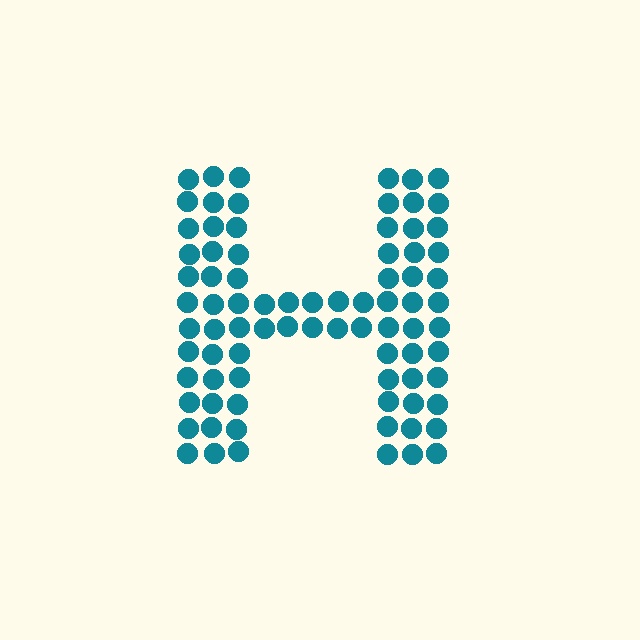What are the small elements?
The small elements are circles.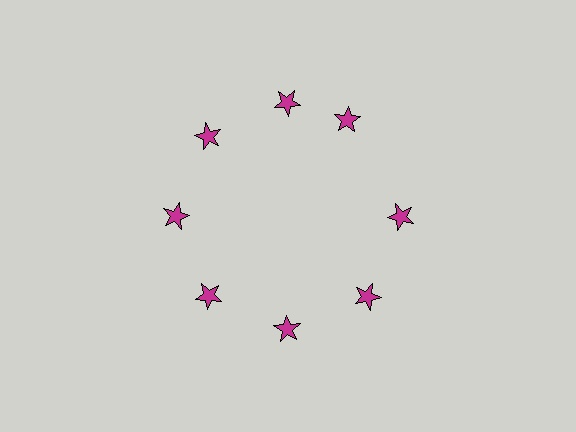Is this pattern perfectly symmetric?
No. The 8 magenta stars are arranged in a ring, but one element near the 2 o'clock position is rotated out of alignment along the ring, breaking the 8-fold rotational symmetry.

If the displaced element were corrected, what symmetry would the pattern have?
It would have 8-fold rotational symmetry — the pattern would map onto itself every 45 degrees.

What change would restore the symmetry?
The symmetry would be restored by rotating it back into even spacing with its neighbors so that all 8 stars sit at equal angles and equal distance from the center.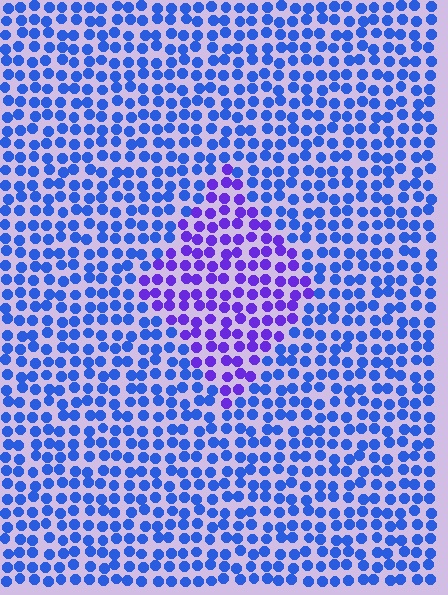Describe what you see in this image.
The image is filled with small blue elements in a uniform arrangement. A diamond-shaped region is visible where the elements are tinted to a slightly different hue, forming a subtle color boundary.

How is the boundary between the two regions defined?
The boundary is defined purely by a slight shift in hue (about 39 degrees). Spacing, size, and orientation are identical on both sides.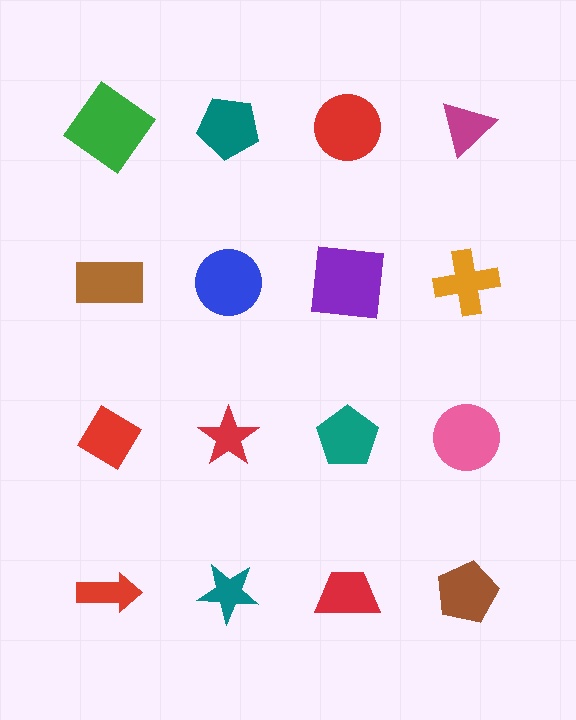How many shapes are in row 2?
4 shapes.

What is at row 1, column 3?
A red circle.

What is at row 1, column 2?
A teal pentagon.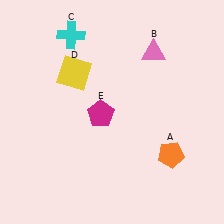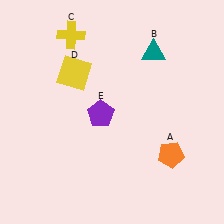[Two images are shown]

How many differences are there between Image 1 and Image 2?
There are 3 differences between the two images.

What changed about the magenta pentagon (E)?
In Image 1, E is magenta. In Image 2, it changed to purple.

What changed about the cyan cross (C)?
In Image 1, C is cyan. In Image 2, it changed to yellow.